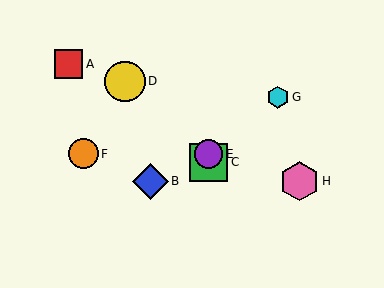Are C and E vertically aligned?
Yes, both are at x≈209.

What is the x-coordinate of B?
Object B is at x≈150.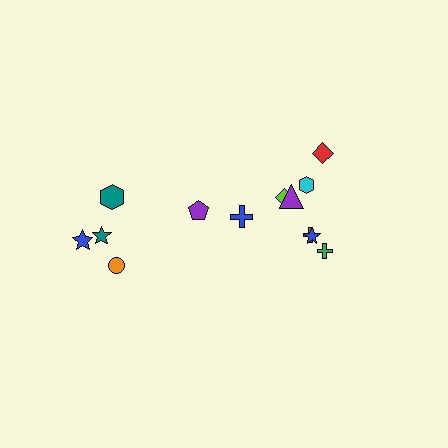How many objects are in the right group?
There are 8 objects.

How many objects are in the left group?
There are 5 objects.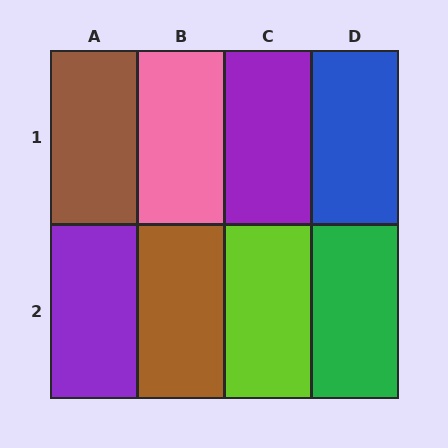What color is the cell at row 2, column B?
Brown.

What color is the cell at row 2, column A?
Purple.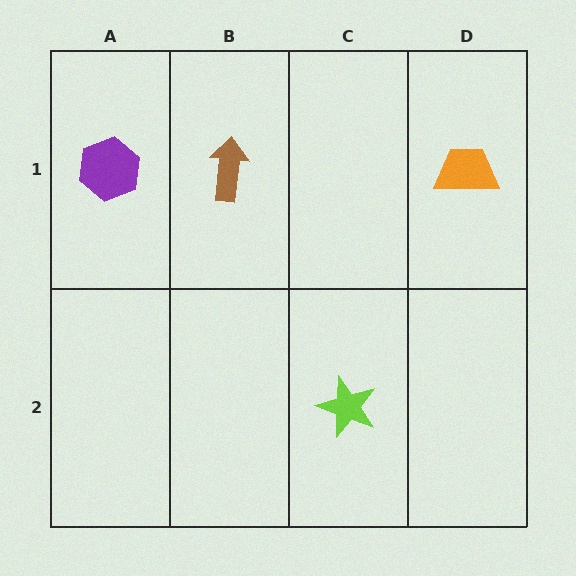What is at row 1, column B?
A brown arrow.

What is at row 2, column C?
A lime star.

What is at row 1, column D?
An orange trapezoid.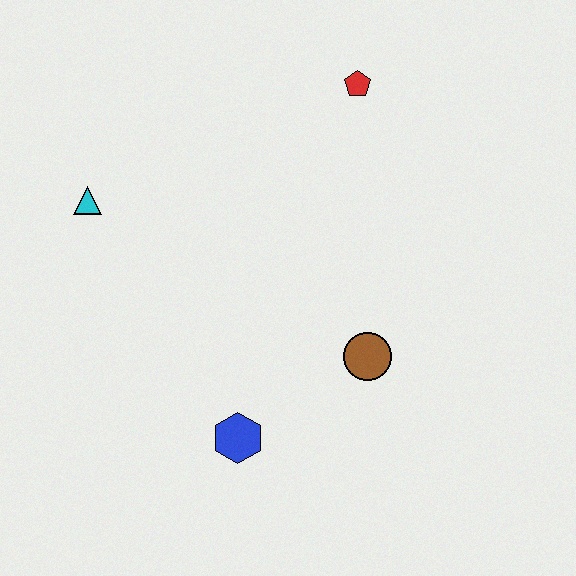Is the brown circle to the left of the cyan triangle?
No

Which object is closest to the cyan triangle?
The blue hexagon is closest to the cyan triangle.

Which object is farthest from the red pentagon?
The blue hexagon is farthest from the red pentagon.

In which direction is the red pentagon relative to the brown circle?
The red pentagon is above the brown circle.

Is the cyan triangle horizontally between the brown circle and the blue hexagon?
No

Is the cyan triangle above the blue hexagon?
Yes